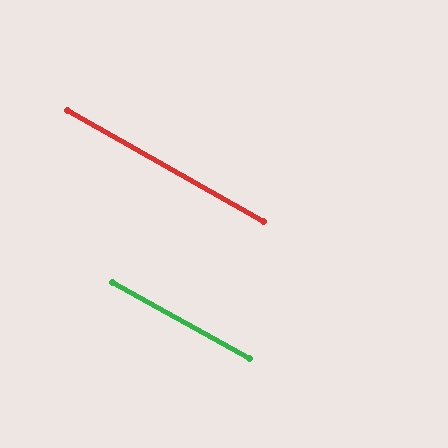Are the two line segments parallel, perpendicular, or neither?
Parallel — their directions differ by only 0.6°.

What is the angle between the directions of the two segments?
Approximately 1 degree.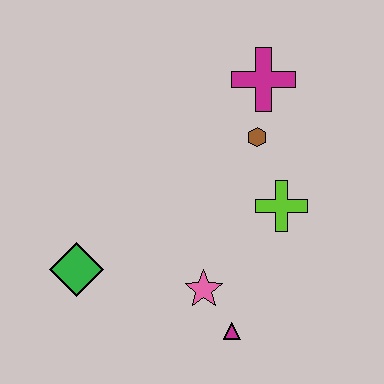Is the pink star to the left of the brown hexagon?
Yes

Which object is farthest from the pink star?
The magenta cross is farthest from the pink star.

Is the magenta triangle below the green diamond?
Yes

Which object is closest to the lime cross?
The brown hexagon is closest to the lime cross.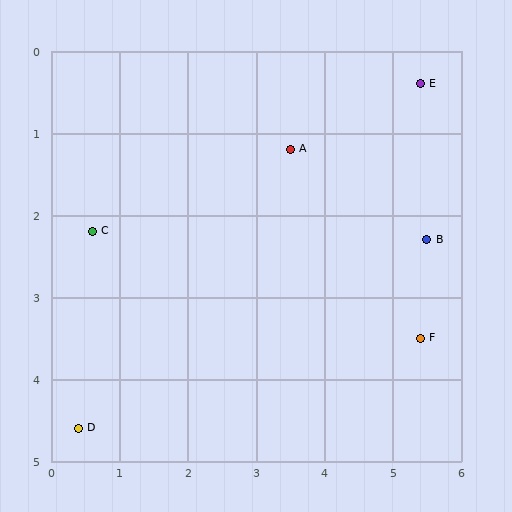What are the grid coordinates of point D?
Point D is at approximately (0.4, 4.6).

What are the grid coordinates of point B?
Point B is at approximately (5.5, 2.3).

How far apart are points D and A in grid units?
Points D and A are about 4.6 grid units apart.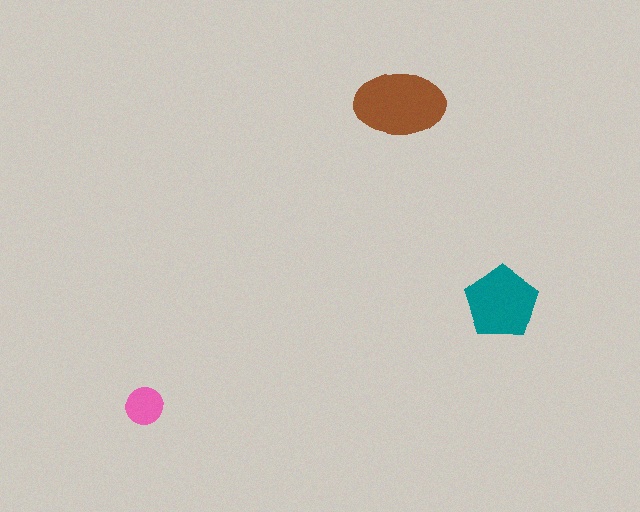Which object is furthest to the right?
The teal pentagon is rightmost.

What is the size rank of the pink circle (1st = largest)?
3rd.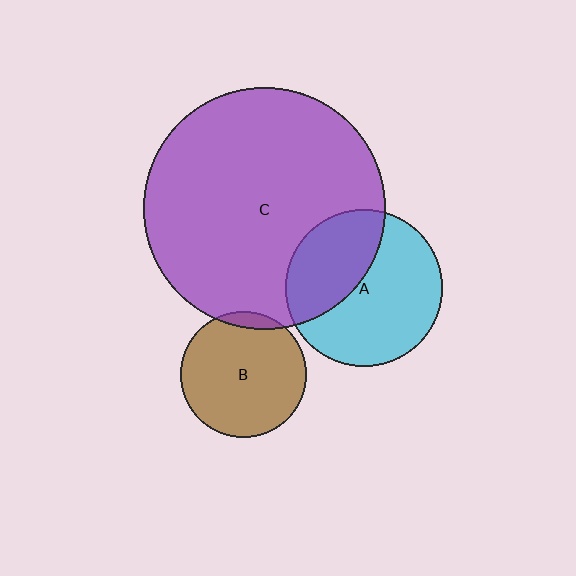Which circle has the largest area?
Circle C (purple).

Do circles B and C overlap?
Yes.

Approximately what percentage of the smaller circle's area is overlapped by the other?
Approximately 5%.